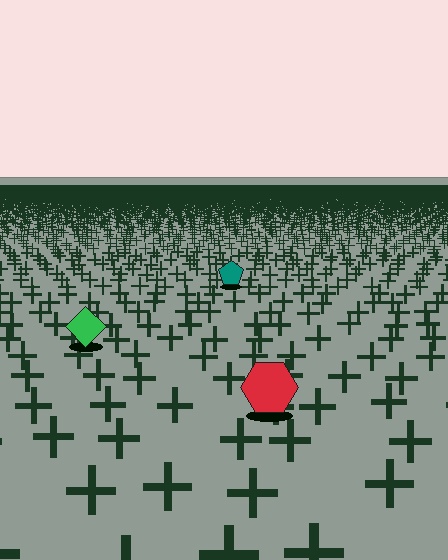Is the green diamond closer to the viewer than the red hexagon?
No. The red hexagon is closer — you can tell from the texture gradient: the ground texture is coarser near it.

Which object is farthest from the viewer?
The teal pentagon is farthest from the viewer. It appears smaller and the ground texture around it is denser.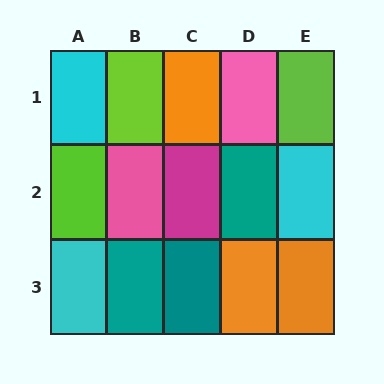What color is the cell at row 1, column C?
Orange.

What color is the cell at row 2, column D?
Teal.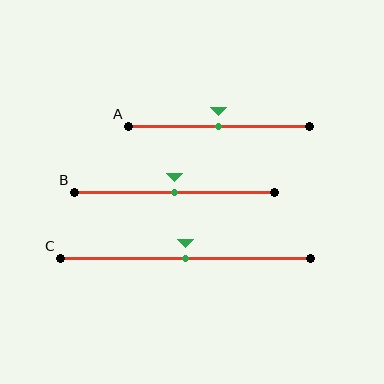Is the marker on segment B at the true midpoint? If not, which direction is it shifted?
Yes, the marker on segment B is at the true midpoint.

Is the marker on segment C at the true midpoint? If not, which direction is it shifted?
Yes, the marker on segment C is at the true midpoint.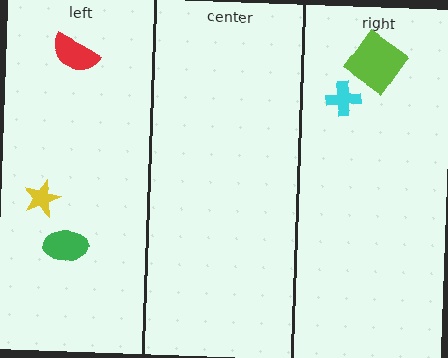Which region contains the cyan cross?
The right region.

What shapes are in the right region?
The lime diamond, the cyan cross.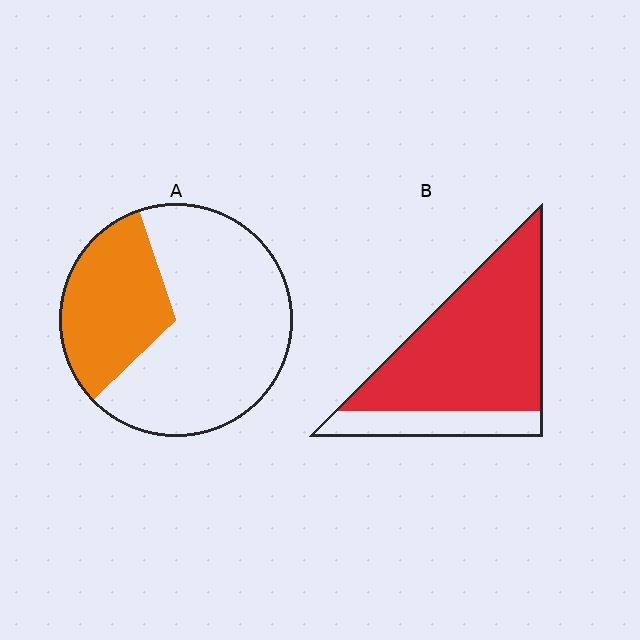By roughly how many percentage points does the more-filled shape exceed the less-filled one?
By roughly 45 percentage points (B over A).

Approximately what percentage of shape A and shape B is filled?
A is approximately 30% and B is approximately 80%.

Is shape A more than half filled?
No.